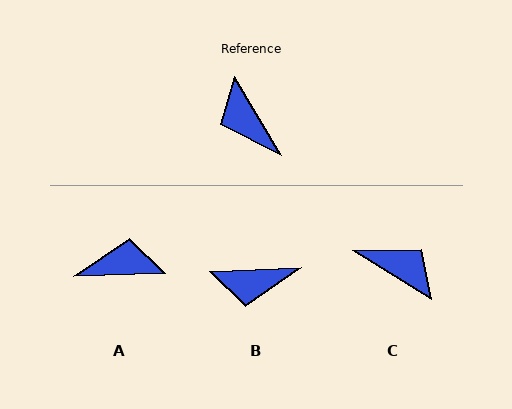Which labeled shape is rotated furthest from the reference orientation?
C, about 152 degrees away.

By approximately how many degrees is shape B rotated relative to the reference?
Approximately 62 degrees counter-clockwise.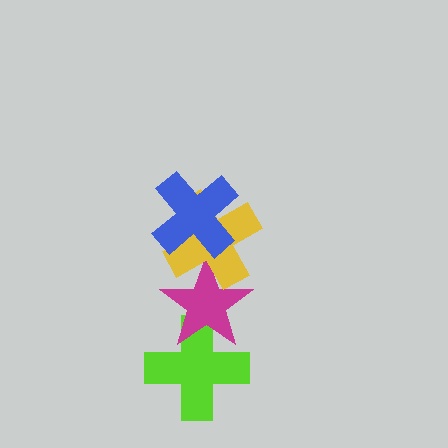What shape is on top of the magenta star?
The yellow cross is on top of the magenta star.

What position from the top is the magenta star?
The magenta star is 3rd from the top.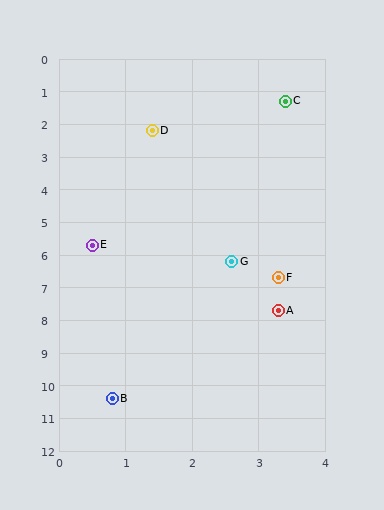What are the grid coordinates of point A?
Point A is at approximately (3.3, 7.7).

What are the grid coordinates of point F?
Point F is at approximately (3.3, 6.7).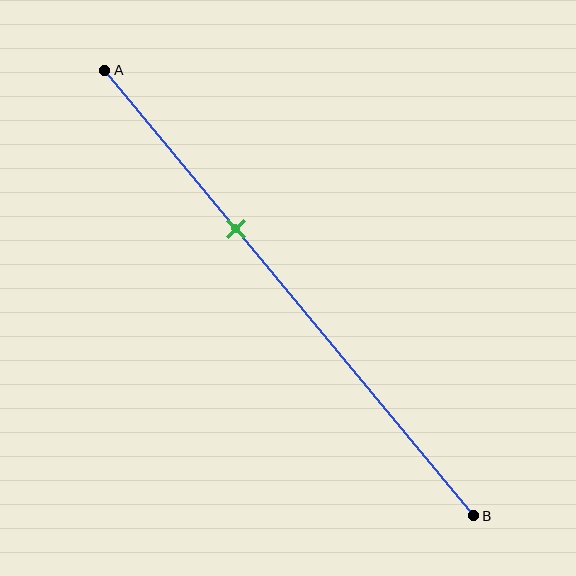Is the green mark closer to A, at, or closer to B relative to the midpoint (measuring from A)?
The green mark is closer to point A than the midpoint of segment AB.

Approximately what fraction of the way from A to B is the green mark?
The green mark is approximately 35% of the way from A to B.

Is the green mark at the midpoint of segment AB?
No, the mark is at about 35% from A, not at the 50% midpoint.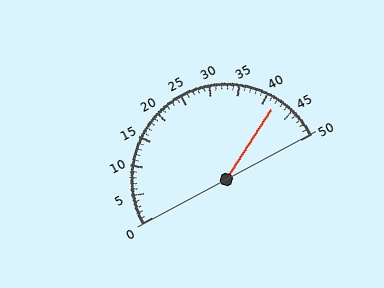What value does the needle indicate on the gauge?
The needle indicates approximately 42.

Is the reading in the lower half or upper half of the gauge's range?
The reading is in the upper half of the range (0 to 50).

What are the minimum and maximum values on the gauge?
The gauge ranges from 0 to 50.